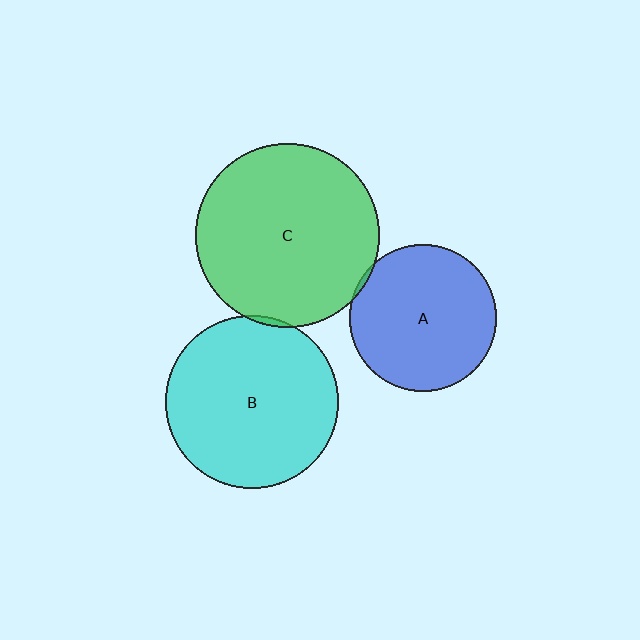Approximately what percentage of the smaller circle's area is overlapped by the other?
Approximately 5%.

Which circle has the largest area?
Circle C (green).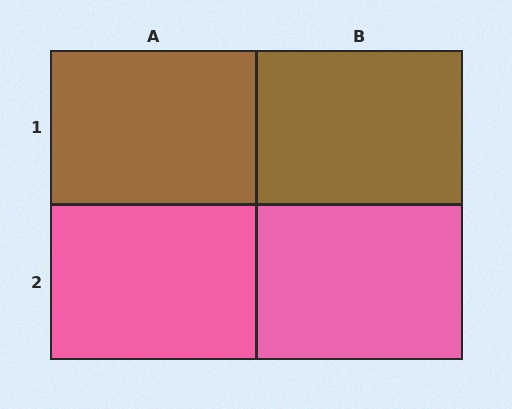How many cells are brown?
2 cells are brown.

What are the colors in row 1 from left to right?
Brown, brown.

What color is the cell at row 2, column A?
Pink.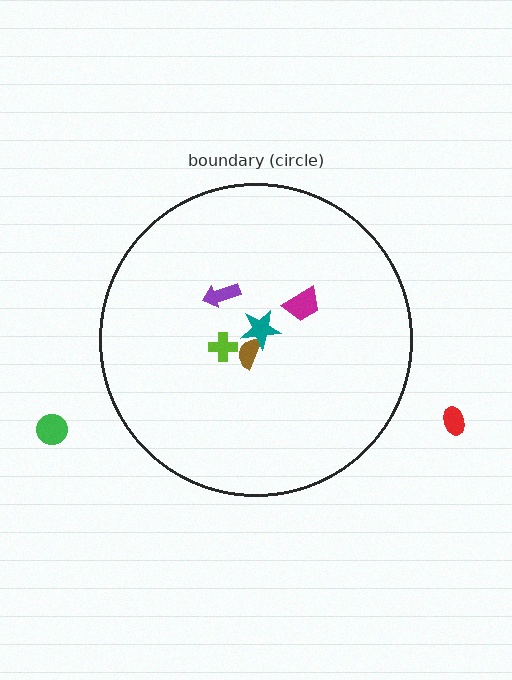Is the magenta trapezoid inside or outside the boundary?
Inside.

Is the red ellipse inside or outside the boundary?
Outside.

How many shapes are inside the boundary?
5 inside, 2 outside.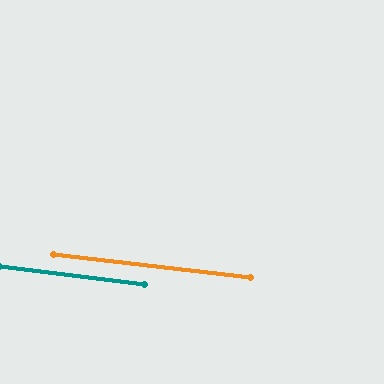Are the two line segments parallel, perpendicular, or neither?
Parallel — their directions differ by only 0.9°.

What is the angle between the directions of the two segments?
Approximately 1 degree.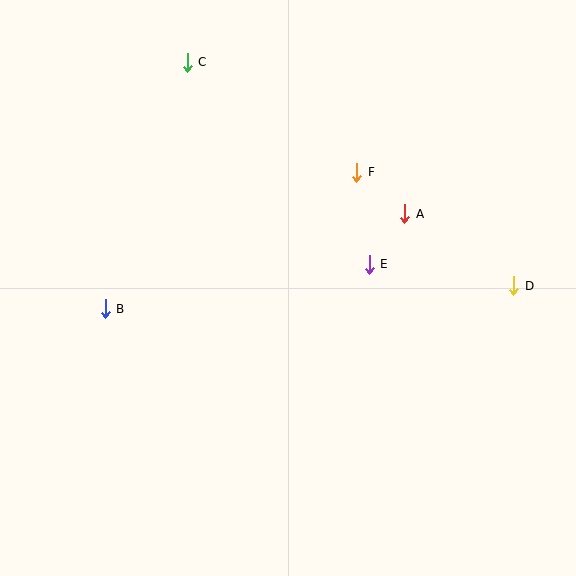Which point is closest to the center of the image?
Point E at (369, 264) is closest to the center.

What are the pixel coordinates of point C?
Point C is at (187, 62).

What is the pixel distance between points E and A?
The distance between E and A is 62 pixels.